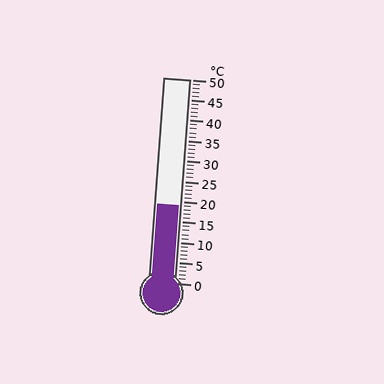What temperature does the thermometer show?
The thermometer shows approximately 19°C.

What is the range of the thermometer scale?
The thermometer scale ranges from 0°C to 50°C.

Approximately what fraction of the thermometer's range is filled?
The thermometer is filled to approximately 40% of its range.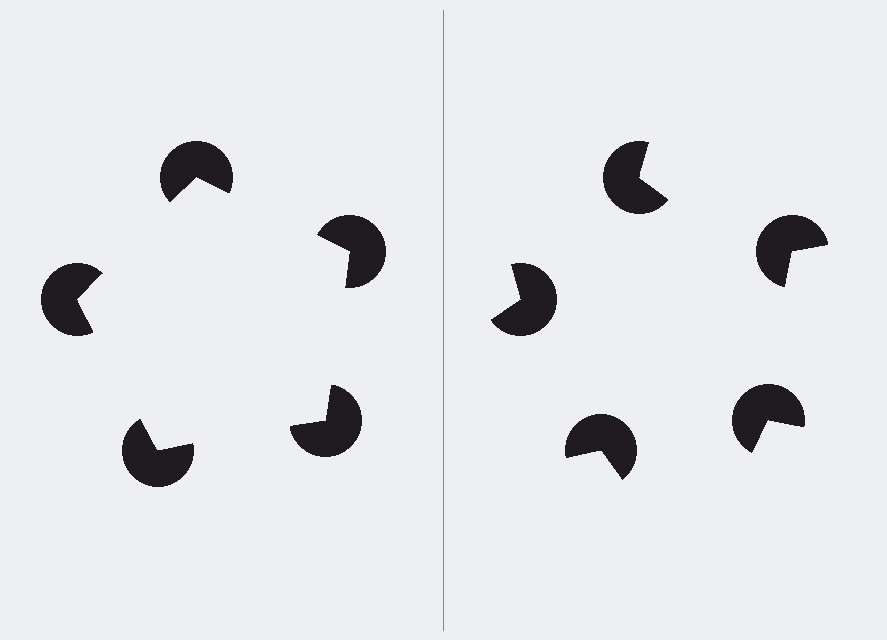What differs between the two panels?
The pac-man discs are positioned identically on both sides; only the wedge orientations differ. On the left they align to a pentagon; on the right they are misaligned.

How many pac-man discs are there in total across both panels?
10 — 5 on each side.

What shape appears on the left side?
An illusory pentagon.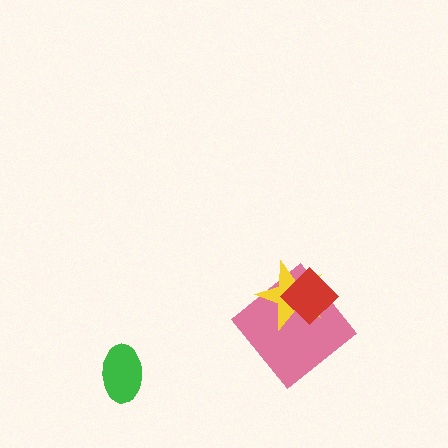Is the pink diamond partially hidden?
Yes, it is partially covered by another shape.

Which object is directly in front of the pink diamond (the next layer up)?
The yellow star is directly in front of the pink diamond.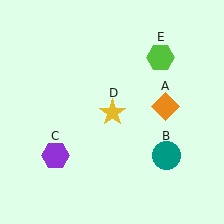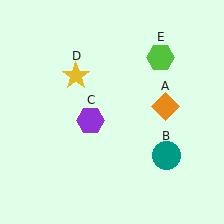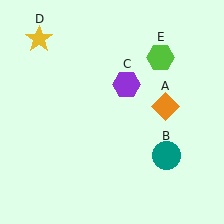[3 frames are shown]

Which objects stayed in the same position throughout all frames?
Orange diamond (object A) and teal circle (object B) and lime hexagon (object E) remained stationary.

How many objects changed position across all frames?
2 objects changed position: purple hexagon (object C), yellow star (object D).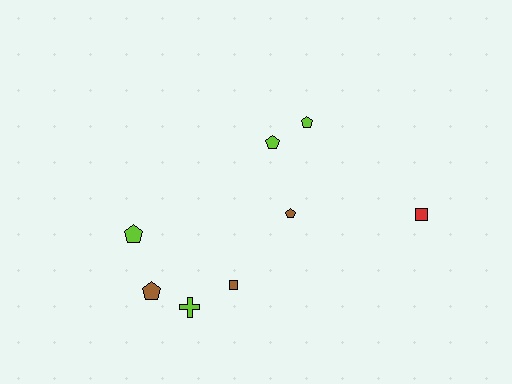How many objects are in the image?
There are 8 objects.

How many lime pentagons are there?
There are 3 lime pentagons.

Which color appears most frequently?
Lime, with 4 objects.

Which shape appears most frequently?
Pentagon, with 5 objects.